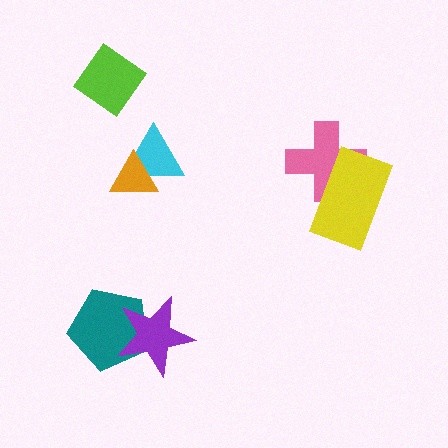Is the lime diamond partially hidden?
No, no other shape covers it.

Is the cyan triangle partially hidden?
Yes, it is partially covered by another shape.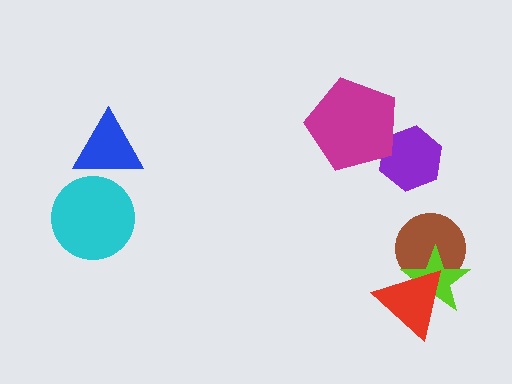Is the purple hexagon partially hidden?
Yes, it is partially covered by another shape.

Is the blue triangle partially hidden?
Yes, it is partially covered by another shape.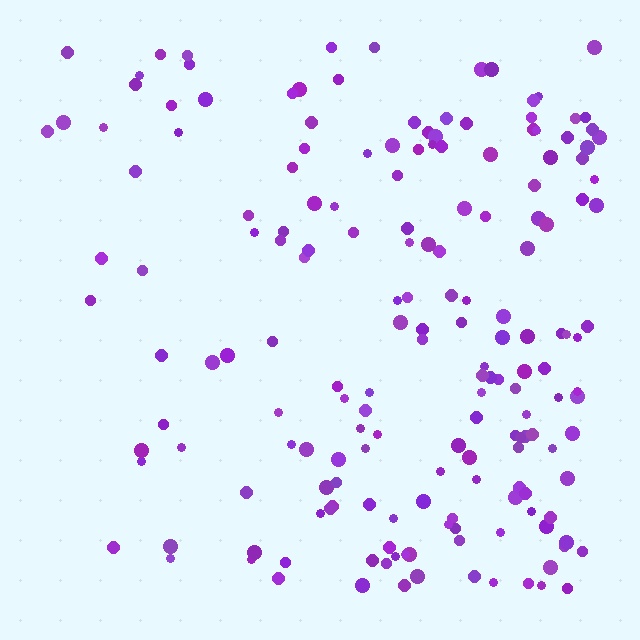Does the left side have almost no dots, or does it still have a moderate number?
Still a moderate number, just noticeably fewer than the right.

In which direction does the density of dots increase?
From left to right, with the right side densest.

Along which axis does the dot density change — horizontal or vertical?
Horizontal.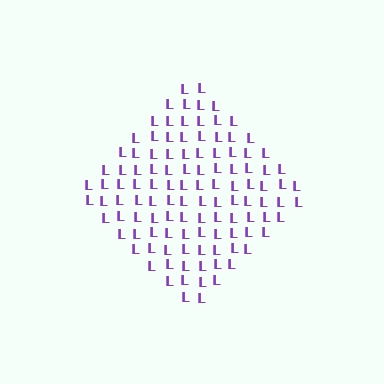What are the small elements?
The small elements are letter L's.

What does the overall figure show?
The overall figure shows a diamond.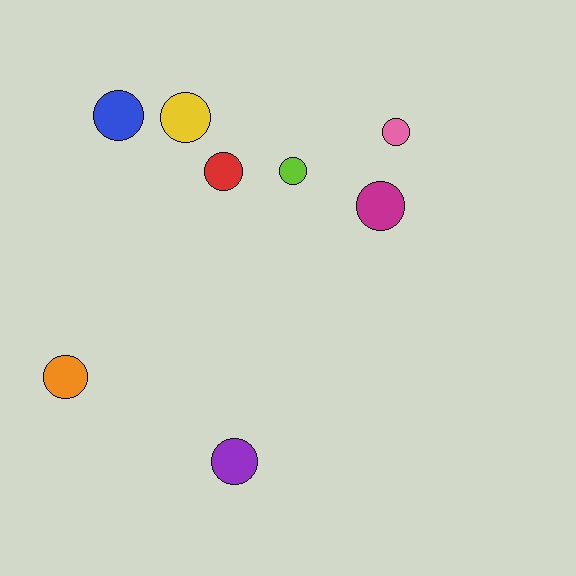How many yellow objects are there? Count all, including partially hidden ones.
There is 1 yellow object.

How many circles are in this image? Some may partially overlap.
There are 8 circles.